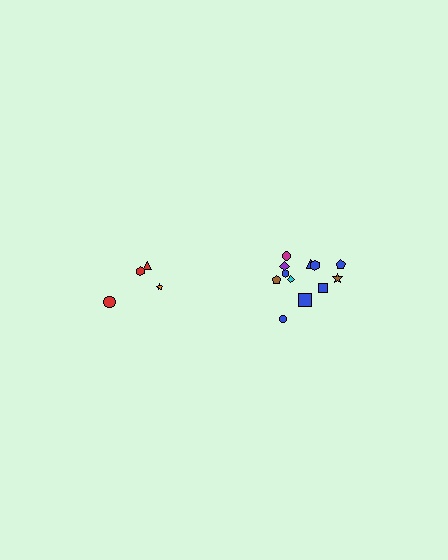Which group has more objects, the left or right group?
The right group.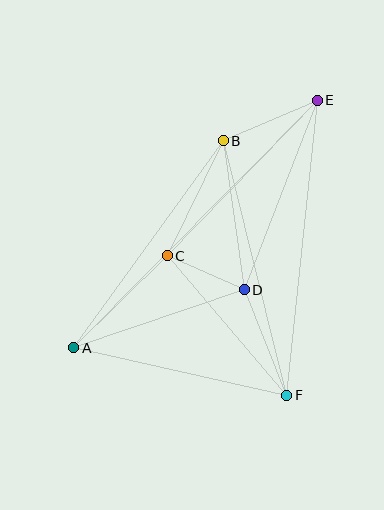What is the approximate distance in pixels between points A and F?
The distance between A and F is approximately 219 pixels.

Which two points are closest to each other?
Points C and D are closest to each other.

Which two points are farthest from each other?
Points A and E are farthest from each other.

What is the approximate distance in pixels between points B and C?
The distance between B and C is approximately 128 pixels.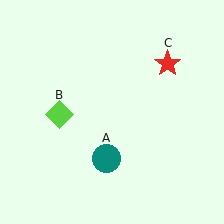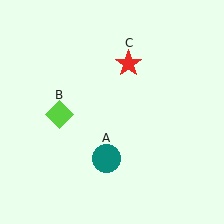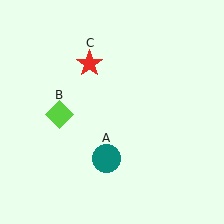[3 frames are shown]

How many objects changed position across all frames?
1 object changed position: red star (object C).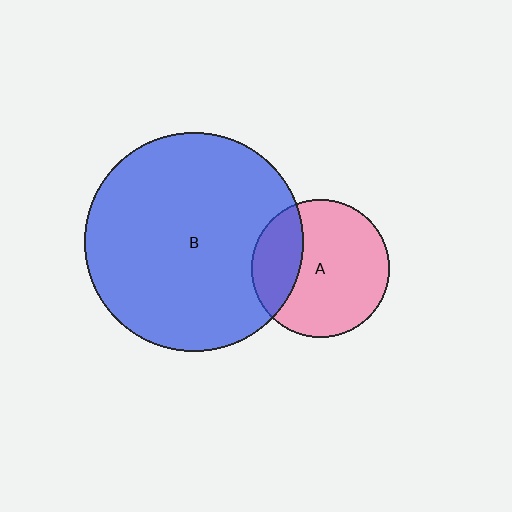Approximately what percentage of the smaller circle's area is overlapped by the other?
Approximately 25%.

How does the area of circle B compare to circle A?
Approximately 2.5 times.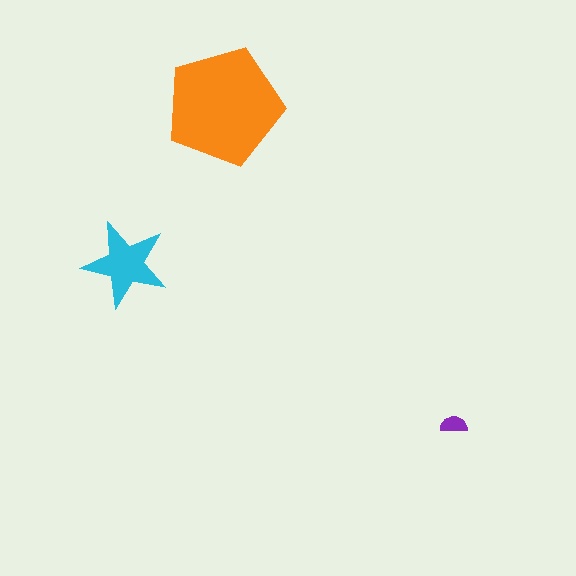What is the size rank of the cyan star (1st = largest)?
2nd.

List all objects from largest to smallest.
The orange pentagon, the cyan star, the purple semicircle.